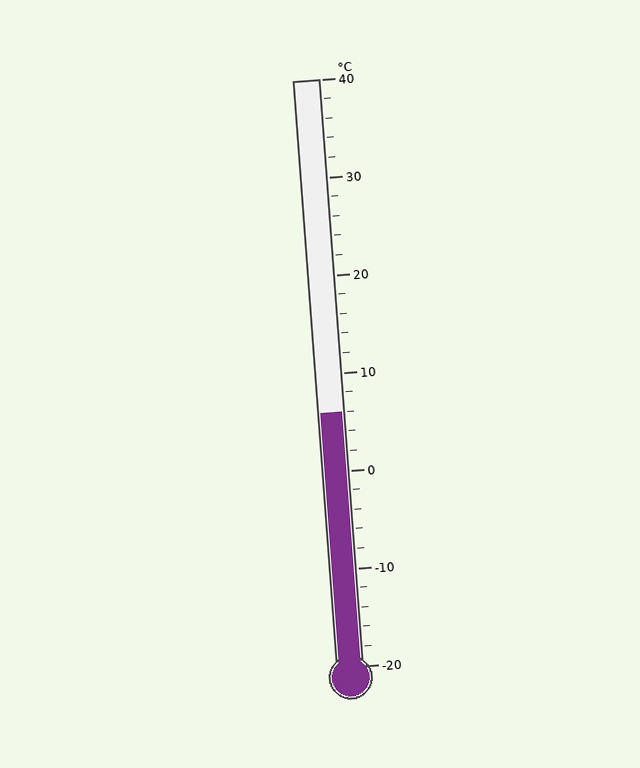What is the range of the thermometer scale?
The thermometer scale ranges from -20°C to 40°C.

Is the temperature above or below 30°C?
The temperature is below 30°C.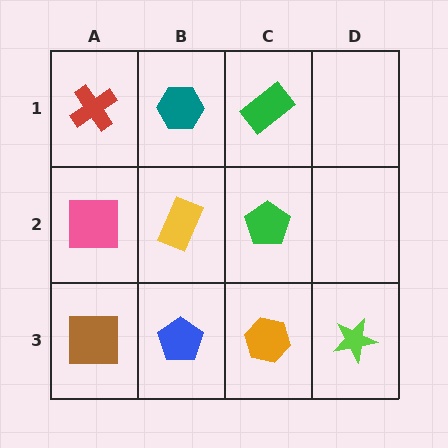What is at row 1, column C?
A green rectangle.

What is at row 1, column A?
A red cross.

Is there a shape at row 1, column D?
No, that cell is empty.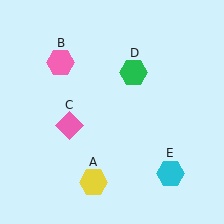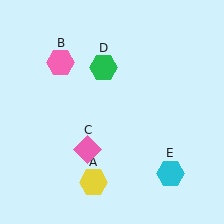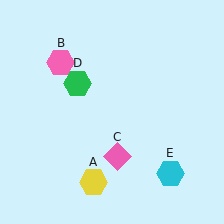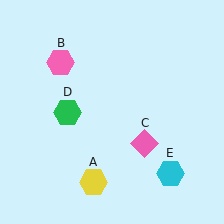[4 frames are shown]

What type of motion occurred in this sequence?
The pink diamond (object C), green hexagon (object D) rotated counterclockwise around the center of the scene.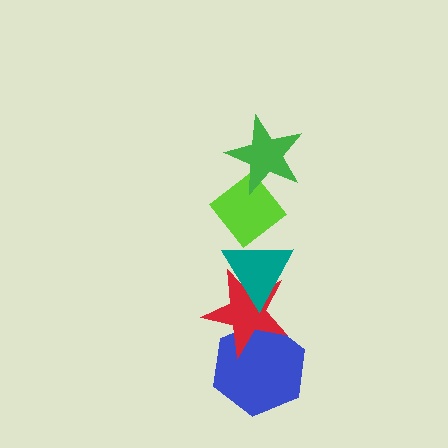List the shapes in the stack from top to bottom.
From top to bottom: the green star, the lime diamond, the teal triangle, the red star, the blue hexagon.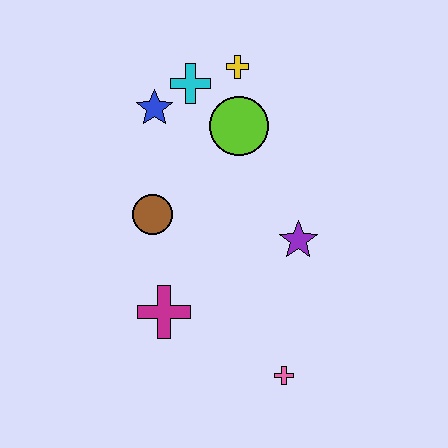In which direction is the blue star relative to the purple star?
The blue star is to the left of the purple star.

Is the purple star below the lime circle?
Yes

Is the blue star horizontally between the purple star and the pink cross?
No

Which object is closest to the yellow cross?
The cyan cross is closest to the yellow cross.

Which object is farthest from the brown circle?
The pink cross is farthest from the brown circle.